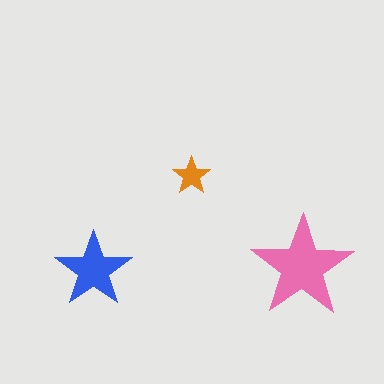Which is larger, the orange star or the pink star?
The pink one.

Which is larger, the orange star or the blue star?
The blue one.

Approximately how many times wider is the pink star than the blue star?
About 1.5 times wider.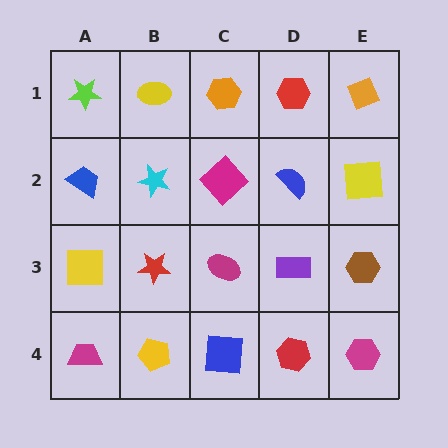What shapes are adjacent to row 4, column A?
A yellow square (row 3, column A), a yellow pentagon (row 4, column B).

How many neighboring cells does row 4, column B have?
3.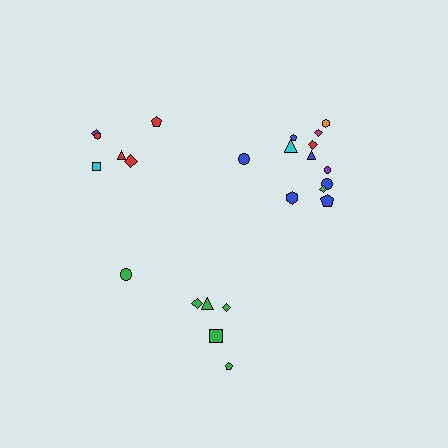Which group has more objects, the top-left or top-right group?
The top-right group.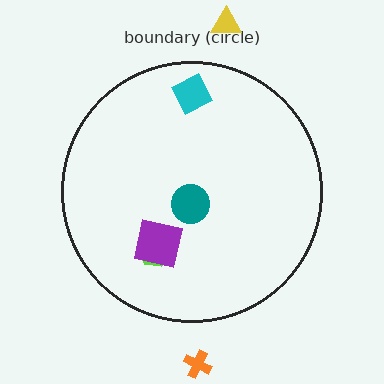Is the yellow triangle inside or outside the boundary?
Outside.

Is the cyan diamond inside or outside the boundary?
Inside.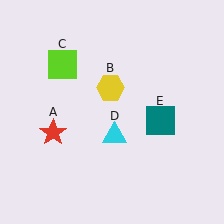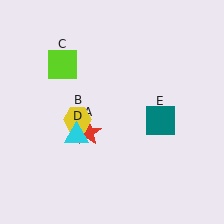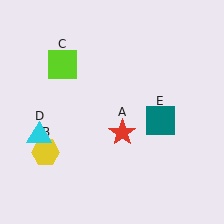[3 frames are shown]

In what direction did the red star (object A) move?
The red star (object A) moved right.